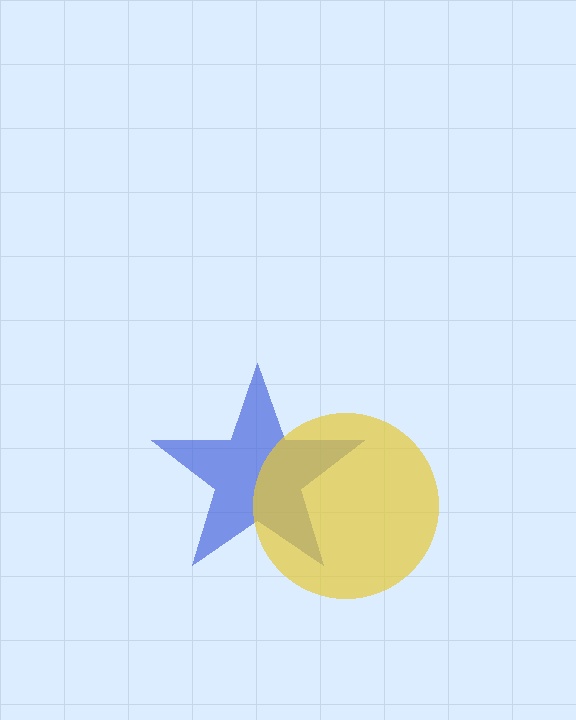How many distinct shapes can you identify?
There are 2 distinct shapes: a blue star, a yellow circle.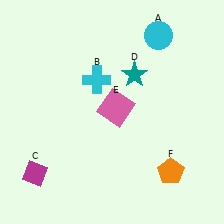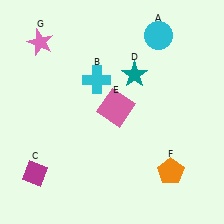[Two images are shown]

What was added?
A pink star (G) was added in Image 2.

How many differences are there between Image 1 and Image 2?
There is 1 difference between the two images.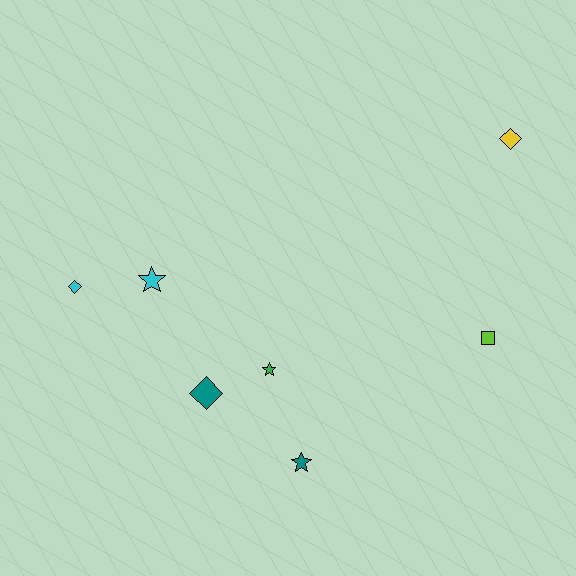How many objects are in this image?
There are 7 objects.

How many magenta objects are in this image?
There are no magenta objects.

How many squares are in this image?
There is 1 square.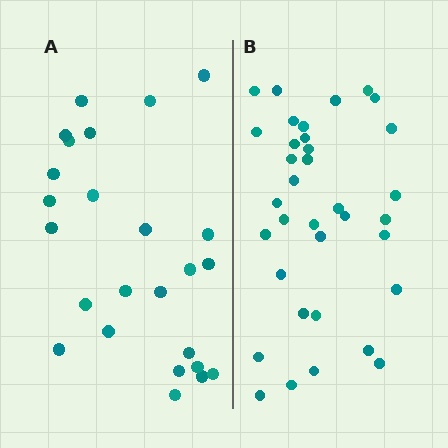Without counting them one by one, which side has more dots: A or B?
Region B (the right region) has more dots.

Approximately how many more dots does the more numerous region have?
Region B has roughly 10 or so more dots than region A.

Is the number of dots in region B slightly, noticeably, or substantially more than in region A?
Region B has noticeably more, but not dramatically so. The ratio is roughly 1.4 to 1.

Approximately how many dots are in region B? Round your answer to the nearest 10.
About 40 dots. (The exact count is 35, which rounds to 40.)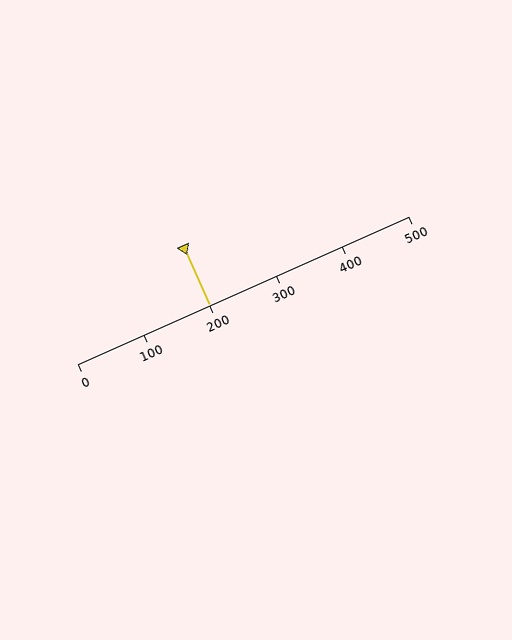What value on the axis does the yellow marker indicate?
The marker indicates approximately 200.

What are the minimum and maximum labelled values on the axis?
The axis runs from 0 to 500.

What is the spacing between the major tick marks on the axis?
The major ticks are spaced 100 apart.